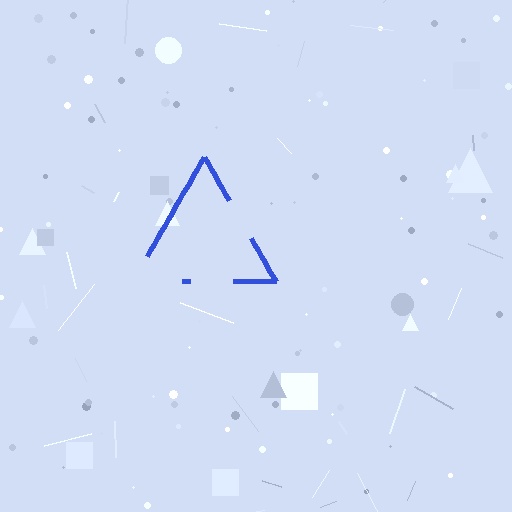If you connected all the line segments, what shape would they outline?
They would outline a triangle.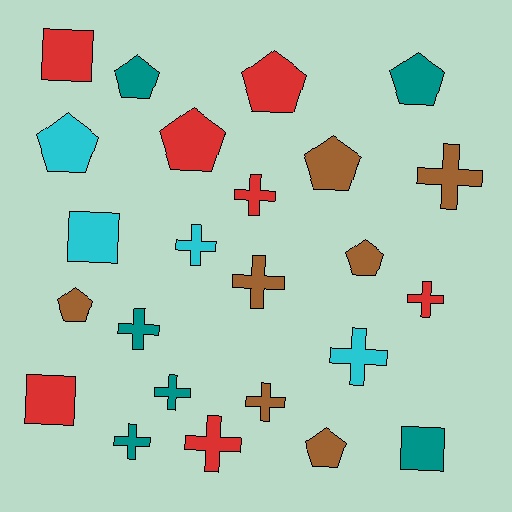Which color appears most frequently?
Brown, with 7 objects.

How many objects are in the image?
There are 24 objects.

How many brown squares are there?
There are no brown squares.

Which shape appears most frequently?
Cross, with 11 objects.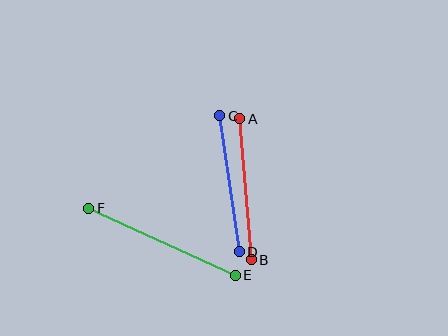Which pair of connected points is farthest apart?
Points E and F are farthest apart.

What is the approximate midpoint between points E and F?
The midpoint is at approximately (162, 242) pixels.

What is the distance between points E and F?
The distance is approximately 161 pixels.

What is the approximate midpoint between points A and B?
The midpoint is at approximately (245, 189) pixels.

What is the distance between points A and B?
The distance is approximately 141 pixels.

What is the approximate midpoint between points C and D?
The midpoint is at approximately (229, 184) pixels.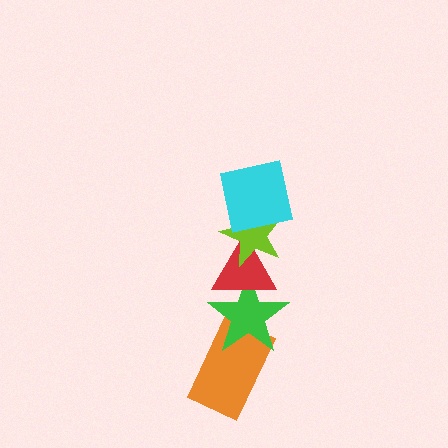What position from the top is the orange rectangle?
The orange rectangle is 5th from the top.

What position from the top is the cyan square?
The cyan square is 1st from the top.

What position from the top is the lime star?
The lime star is 2nd from the top.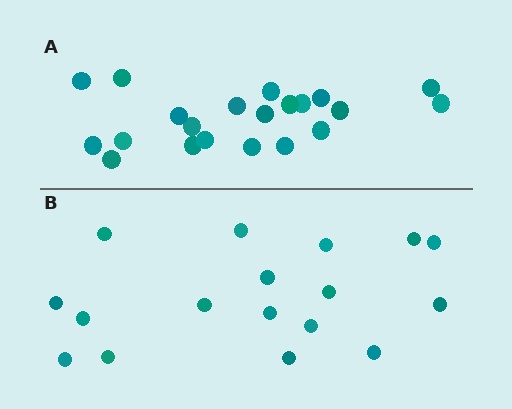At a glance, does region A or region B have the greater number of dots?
Region A (the top region) has more dots.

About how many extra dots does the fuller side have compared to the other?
Region A has about 4 more dots than region B.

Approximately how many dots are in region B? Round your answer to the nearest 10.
About 20 dots. (The exact count is 17, which rounds to 20.)